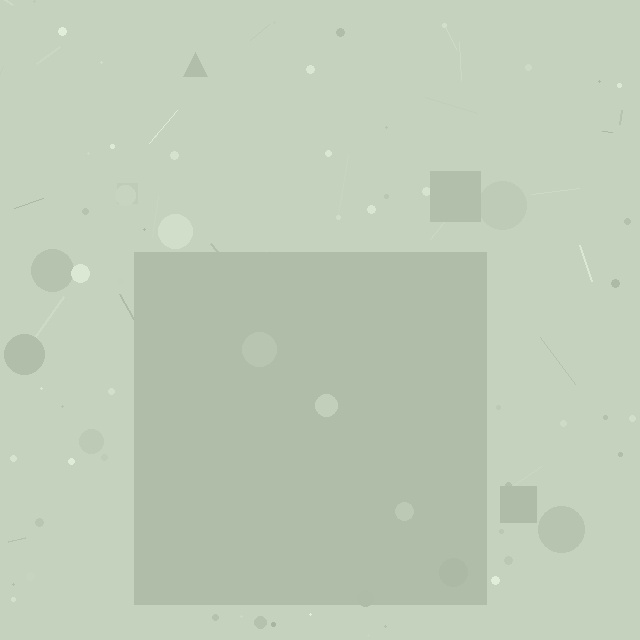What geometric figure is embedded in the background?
A square is embedded in the background.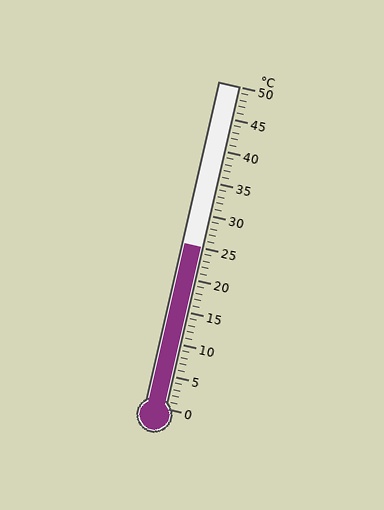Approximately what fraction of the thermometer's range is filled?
The thermometer is filled to approximately 50% of its range.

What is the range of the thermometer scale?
The thermometer scale ranges from 0°C to 50°C.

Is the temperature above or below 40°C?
The temperature is below 40°C.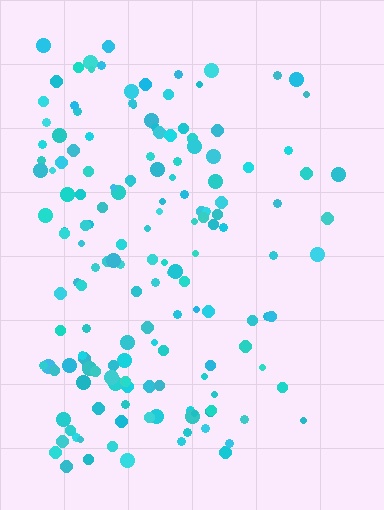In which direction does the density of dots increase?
From right to left, with the left side densest.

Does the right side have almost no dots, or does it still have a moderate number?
Still a moderate number, just noticeably fewer than the left.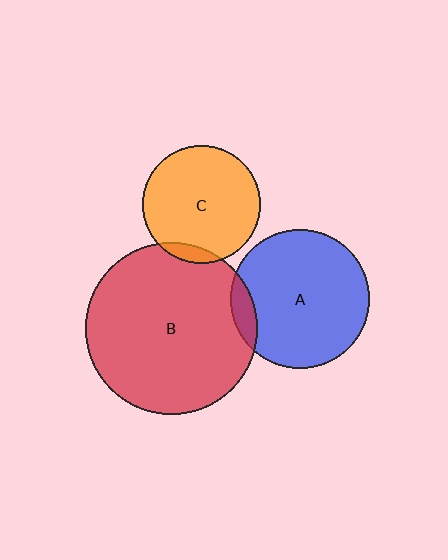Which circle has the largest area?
Circle B (red).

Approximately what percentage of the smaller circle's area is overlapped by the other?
Approximately 10%.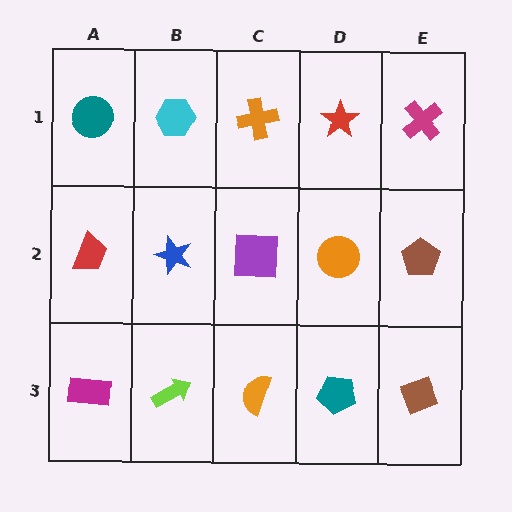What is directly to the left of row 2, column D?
A purple square.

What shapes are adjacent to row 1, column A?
A red trapezoid (row 2, column A), a cyan hexagon (row 1, column B).